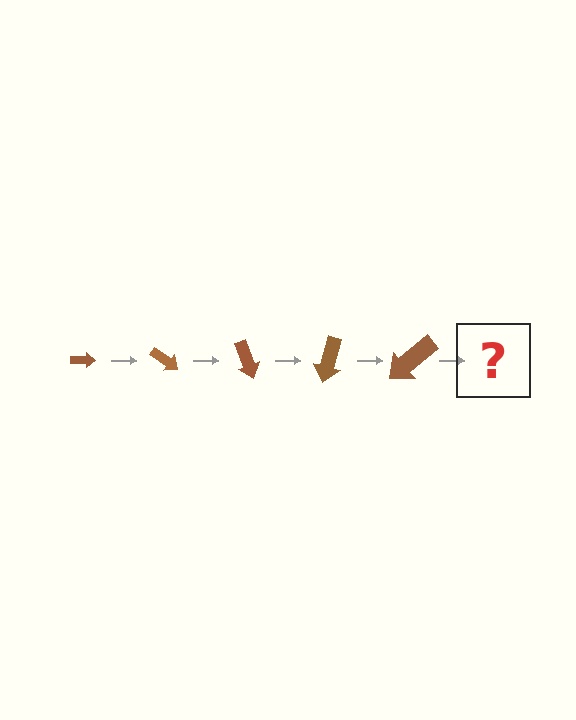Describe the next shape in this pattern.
It should be an arrow, larger than the previous one and rotated 175 degrees from the start.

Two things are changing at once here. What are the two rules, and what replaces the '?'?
The two rules are that the arrow grows larger each step and it rotates 35 degrees each step. The '?' should be an arrow, larger than the previous one and rotated 175 degrees from the start.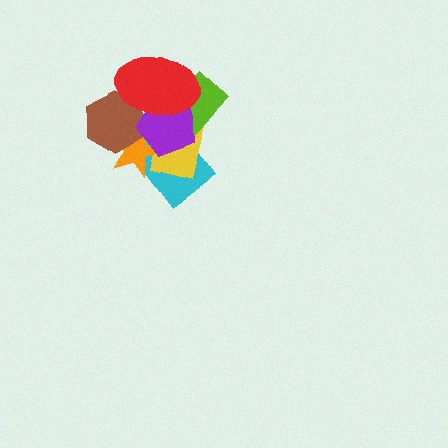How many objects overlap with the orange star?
4 objects overlap with the orange star.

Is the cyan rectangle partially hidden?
Yes, it is partially covered by another shape.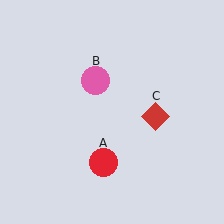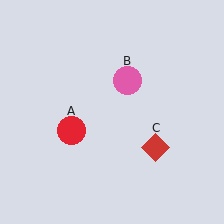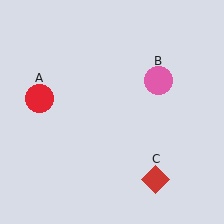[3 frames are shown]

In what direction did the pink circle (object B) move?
The pink circle (object B) moved right.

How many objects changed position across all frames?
3 objects changed position: red circle (object A), pink circle (object B), red diamond (object C).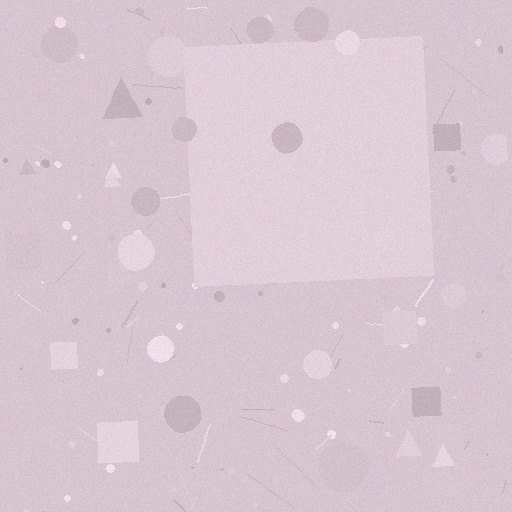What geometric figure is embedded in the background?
A square is embedded in the background.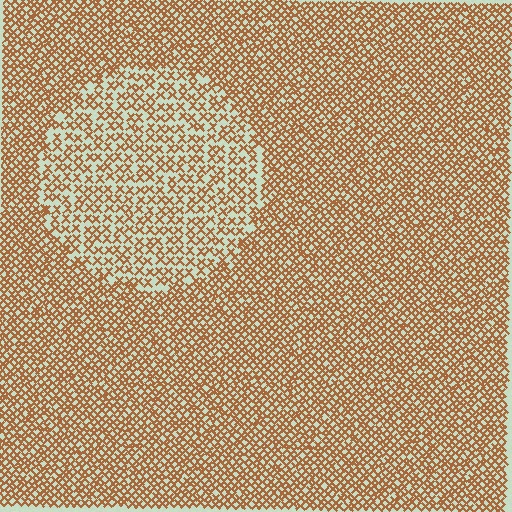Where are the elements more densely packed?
The elements are more densely packed outside the circle boundary.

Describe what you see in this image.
The image contains small brown elements arranged at two different densities. A circle-shaped region is visible where the elements are less densely packed than the surrounding area.